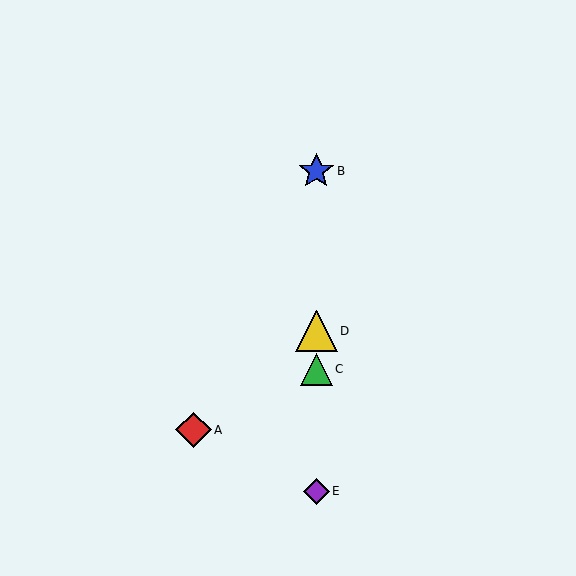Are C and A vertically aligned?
No, C is at x≈316 and A is at x≈194.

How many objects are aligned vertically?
4 objects (B, C, D, E) are aligned vertically.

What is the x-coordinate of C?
Object C is at x≈316.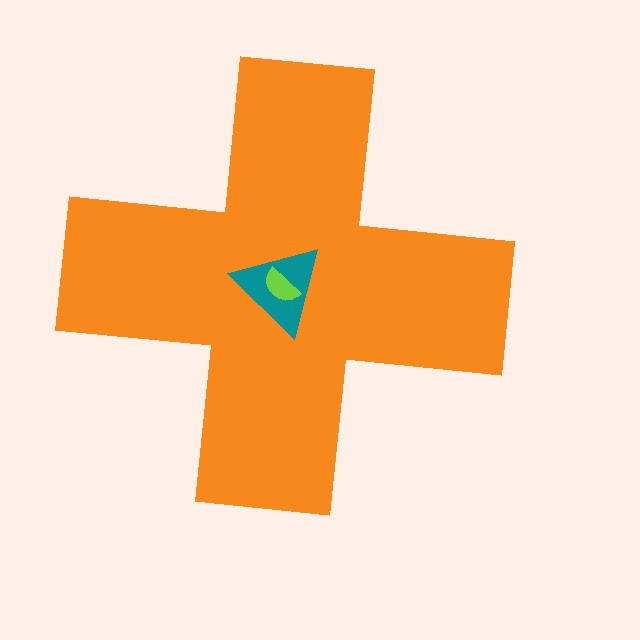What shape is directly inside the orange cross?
The teal triangle.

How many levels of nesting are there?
3.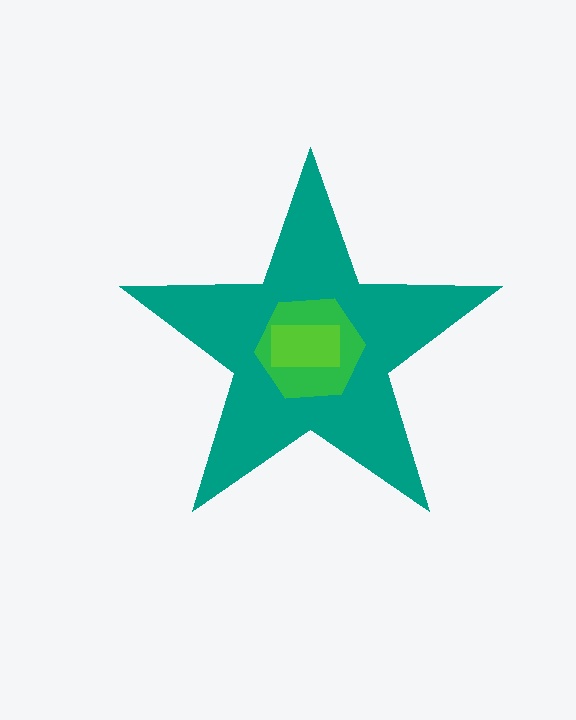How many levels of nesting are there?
3.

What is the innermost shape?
The lime rectangle.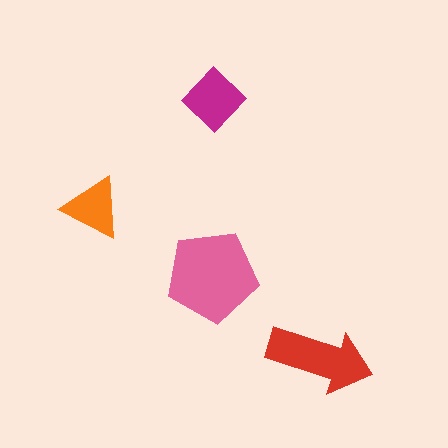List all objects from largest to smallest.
The pink pentagon, the red arrow, the magenta diamond, the orange triangle.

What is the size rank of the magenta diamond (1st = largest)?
3rd.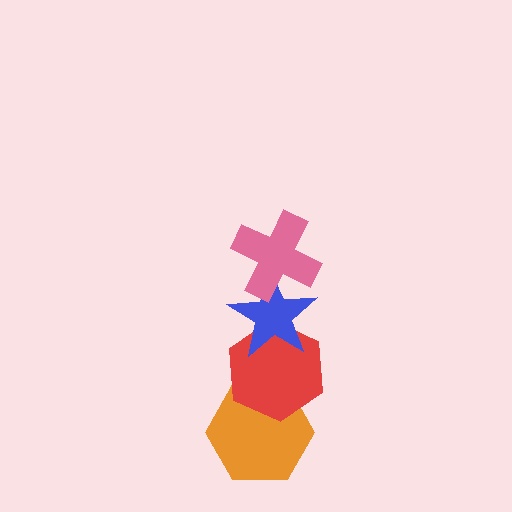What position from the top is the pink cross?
The pink cross is 1st from the top.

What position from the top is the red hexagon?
The red hexagon is 3rd from the top.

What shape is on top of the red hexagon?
The blue star is on top of the red hexagon.